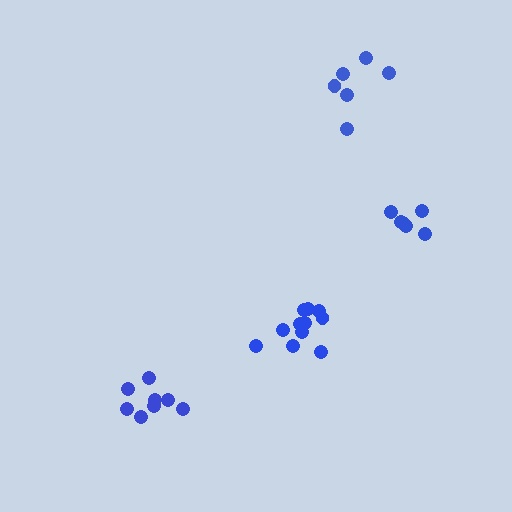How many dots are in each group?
Group 1: 8 dots, Group 2: 6 dots, Group 3: 11 dots, Group 4: 6 dots (31 total).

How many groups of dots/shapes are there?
There are 4 groups.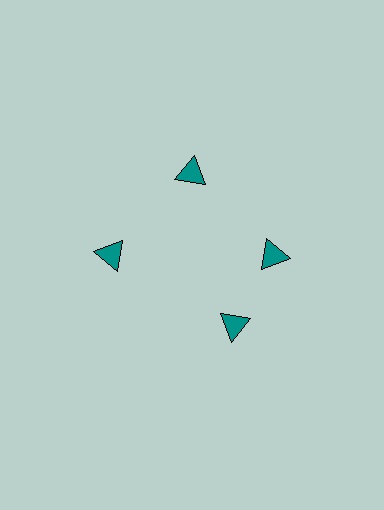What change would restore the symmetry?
The symmetry would be restored by rotating it back into even spacing with its neighbors so that all 4 triangles sit at equal angles and equal distance from the center.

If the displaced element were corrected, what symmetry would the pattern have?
It would have 4-fold rotational symmetry — the pattern would map onto itself every 90 degrees.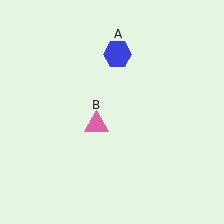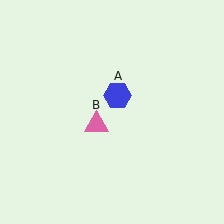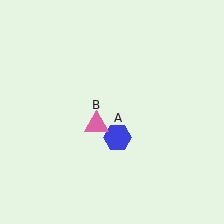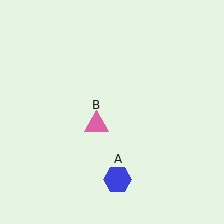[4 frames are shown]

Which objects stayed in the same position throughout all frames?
Pink triangle (object B) remained stationary.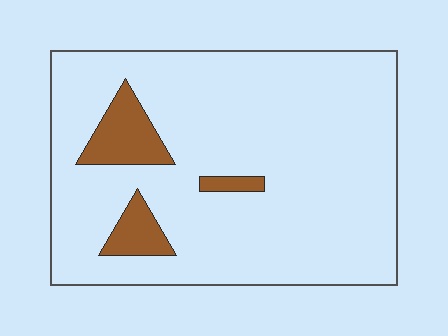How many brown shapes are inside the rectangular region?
3.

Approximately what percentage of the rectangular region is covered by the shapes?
Approximately 10%.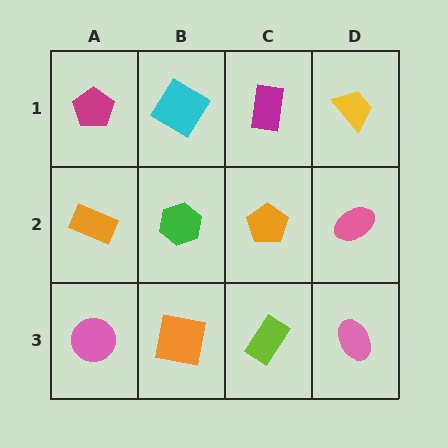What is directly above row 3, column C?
An orange pentagon.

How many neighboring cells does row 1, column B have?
3.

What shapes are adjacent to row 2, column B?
A cyan diamond (row 1, column B), an orange square (row 3, column B), an orange rectangle (row 2, column A), an orange pentagon (row 2, column C).